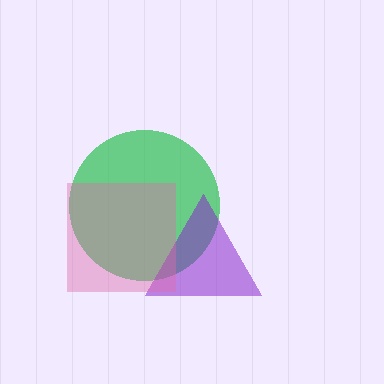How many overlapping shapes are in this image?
There are 3 overlapping shapes in the image.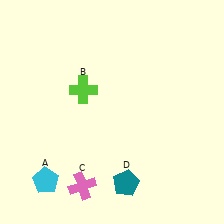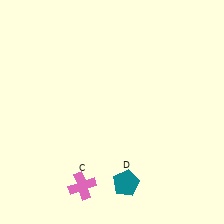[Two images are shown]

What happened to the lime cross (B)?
The lime cross (B) was removed in Image 2. It was in the top-left area of Image 1.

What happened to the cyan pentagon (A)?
The cyan pentagon (A) was removed in Image 2. It was in the bottom-left area of Image 1.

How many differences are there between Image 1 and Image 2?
There are 2 differences between the two images.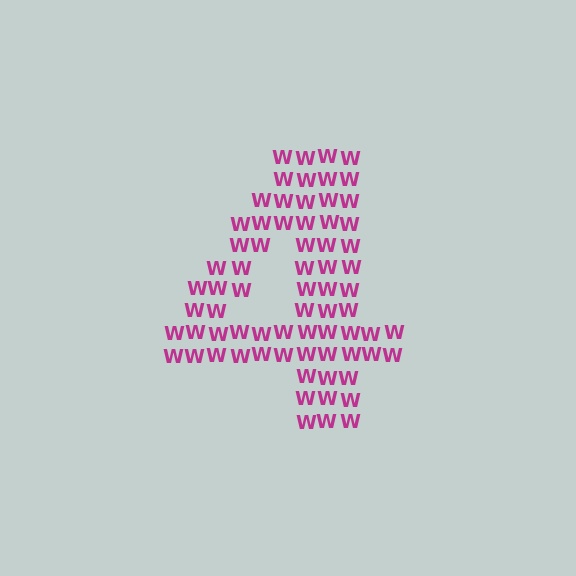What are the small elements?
The small elements are letter W's.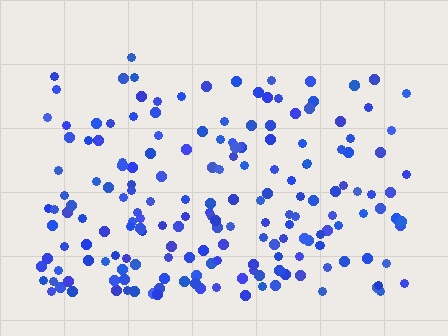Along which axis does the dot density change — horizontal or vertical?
Vertical.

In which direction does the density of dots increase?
From top to bottom, with the bottom side densest.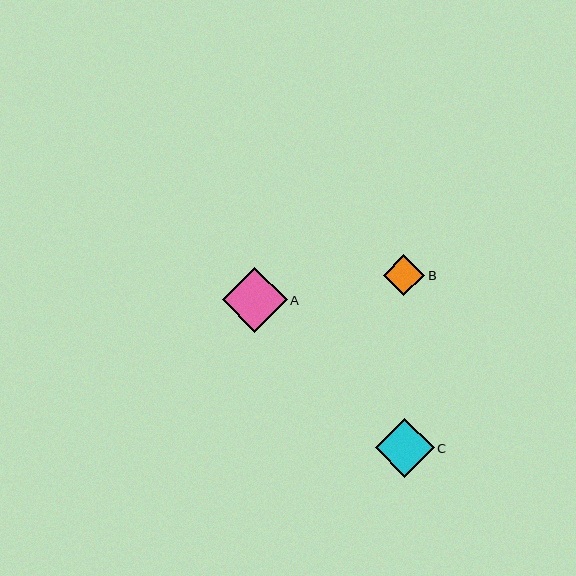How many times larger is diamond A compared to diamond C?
Diamond A is approximately 1.1 times the size of diamond C.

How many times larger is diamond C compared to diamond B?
Diamond C is approximately 1.4 times the size of diamond B.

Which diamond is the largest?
Diamond A is the largest with a size of approximately 65 pixels.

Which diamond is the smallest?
Diamond B is the smallest with a size of approximately 41 pixels.